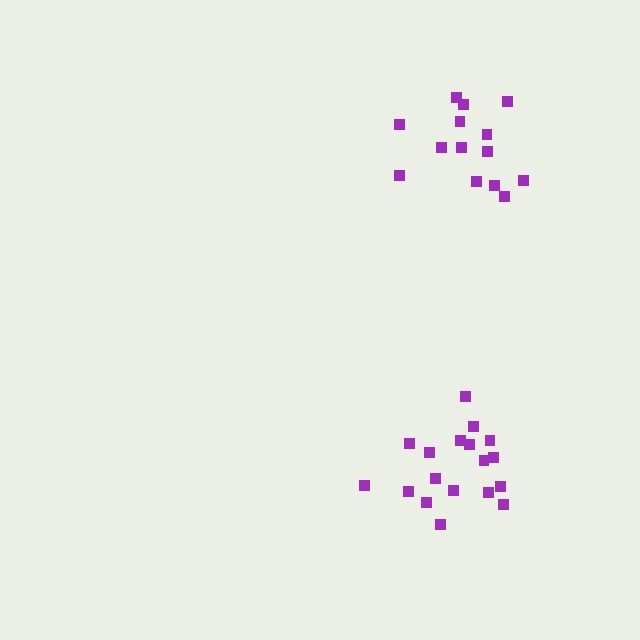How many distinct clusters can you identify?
There are 2 distinct clusters.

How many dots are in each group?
Group 1: 14 dots, Group 2: 18 dots (32 total).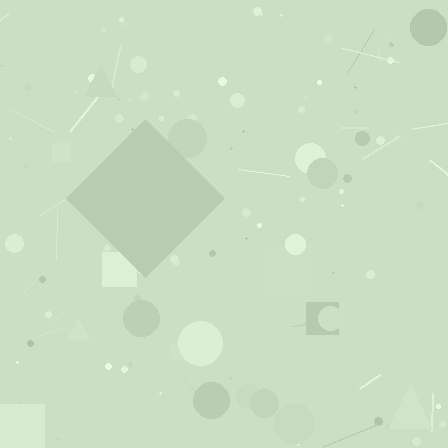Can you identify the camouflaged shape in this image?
The camouflaged shape is a diamond.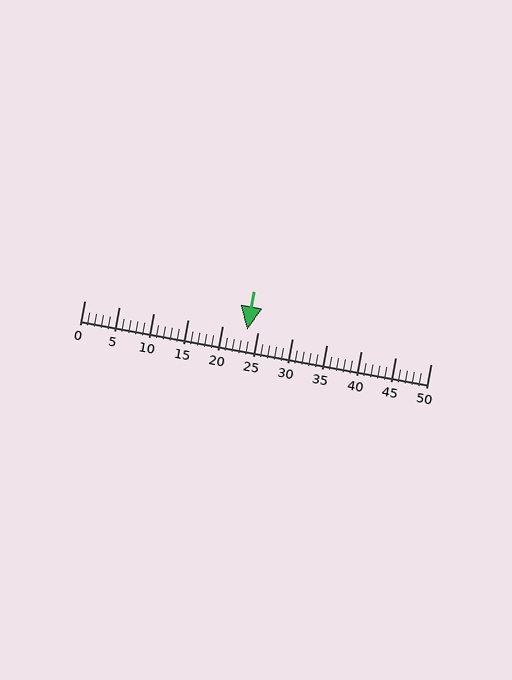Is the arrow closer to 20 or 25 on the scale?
The arrow is closer to 25.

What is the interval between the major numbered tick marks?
The major tick marks are spaced 5 units apart.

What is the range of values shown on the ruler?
The ruler shows values from 0 to 50.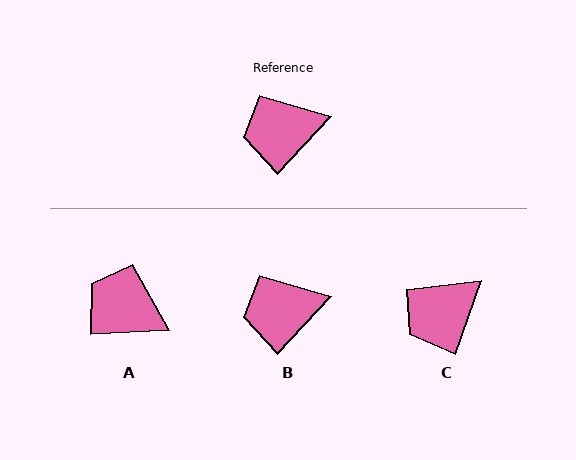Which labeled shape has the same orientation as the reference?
B.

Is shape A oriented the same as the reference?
No, it is off by about 44 degrees.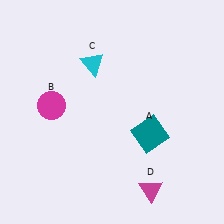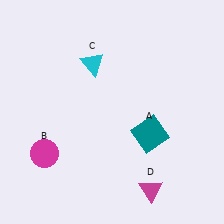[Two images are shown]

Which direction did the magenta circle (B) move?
The magenta circle (B) moved down.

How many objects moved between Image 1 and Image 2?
1 object moved between the two images.